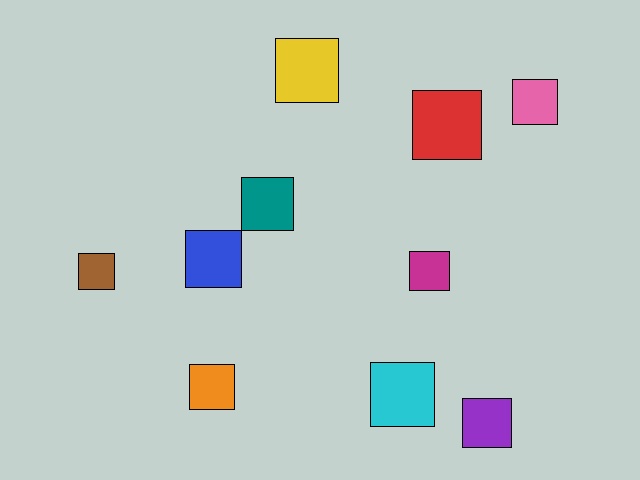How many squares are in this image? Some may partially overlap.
There are 10 squares.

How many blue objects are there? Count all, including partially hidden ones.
There is 1 blue object.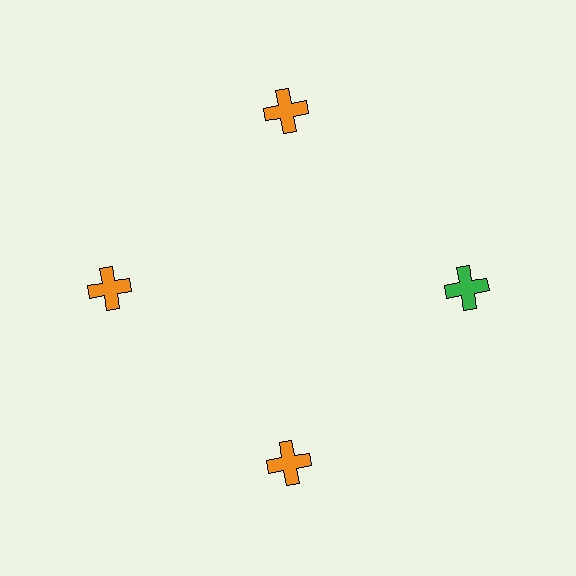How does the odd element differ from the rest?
It has a different color: green instead of orange.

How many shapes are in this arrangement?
There are 4 shapes arranged in a ring pattern.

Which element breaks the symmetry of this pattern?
The green cross at roughly the 3 o'clock position breaks the symmetry. All other shapes are orange crosses.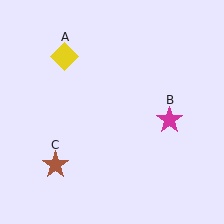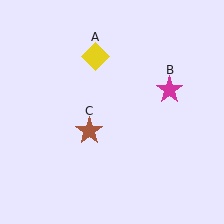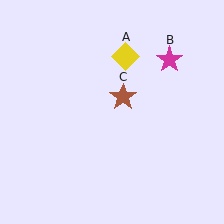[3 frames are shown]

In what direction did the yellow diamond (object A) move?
The yellow diamond (object A) moved right.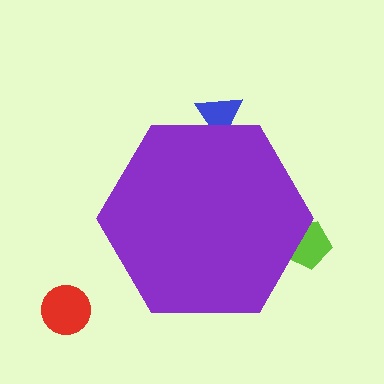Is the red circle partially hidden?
No, the red circle is fully visible.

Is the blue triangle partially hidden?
Yes, the blue triangle is partially hidden behind the purple hexagon.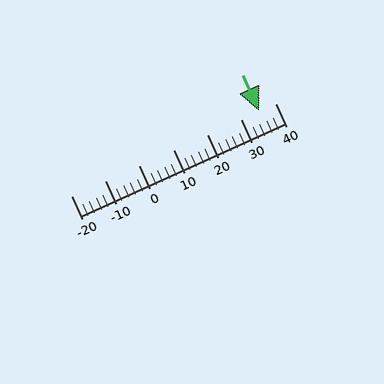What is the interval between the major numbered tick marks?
The major tick marks are spaced 10 units apart.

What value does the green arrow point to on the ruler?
The green arrow points to approximately 35.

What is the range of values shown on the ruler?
The ruler shows values from -20 to 40.